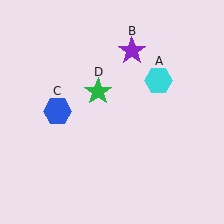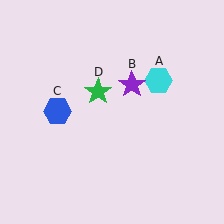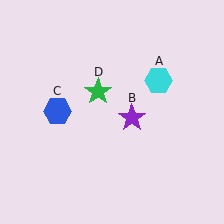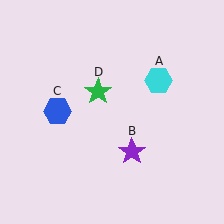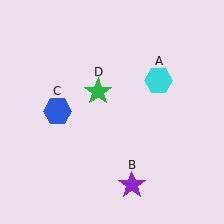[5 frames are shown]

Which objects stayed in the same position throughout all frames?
Cyan hexagon (object A) and blue hexagon (object C) and green star (object D) remained stationary.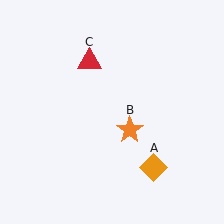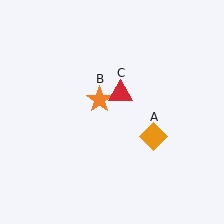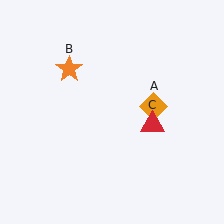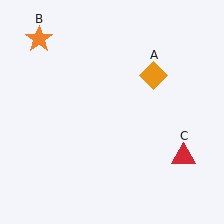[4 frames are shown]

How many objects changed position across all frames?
3 objects changed position: orange diamond (object A), orange star (object B), red triangle (object C).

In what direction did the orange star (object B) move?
The orange star (object B) moved up and to the left.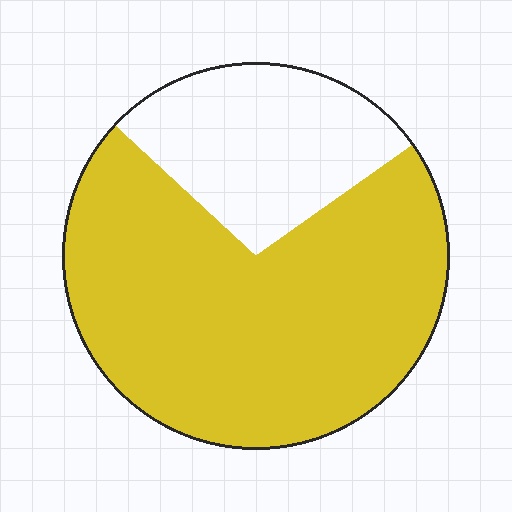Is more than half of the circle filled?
Yes.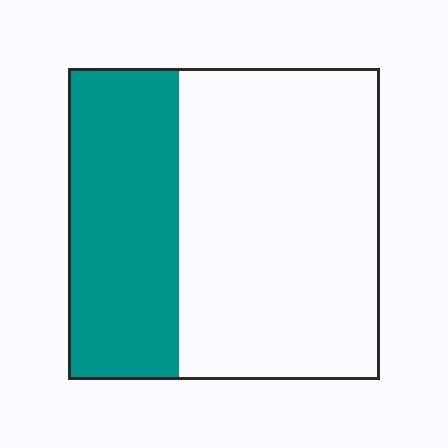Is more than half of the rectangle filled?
No.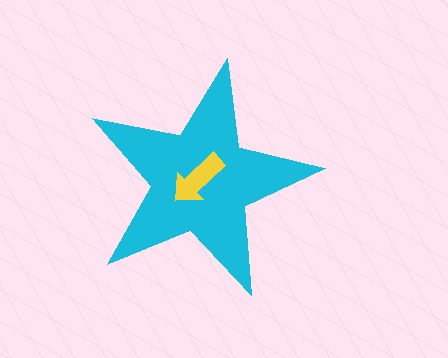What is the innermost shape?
The yellow arrow.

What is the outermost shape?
The cyan star.